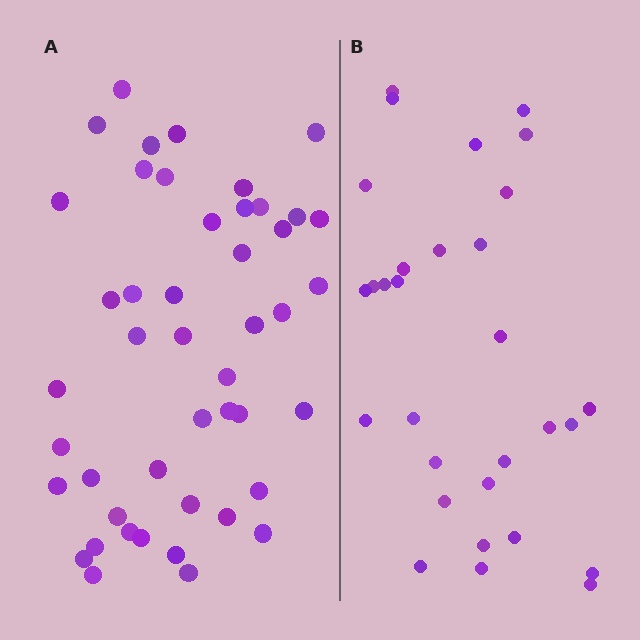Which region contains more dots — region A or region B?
Region A (the left region) has more dots.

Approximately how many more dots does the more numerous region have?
Region A has approximately 15 more dots than region B.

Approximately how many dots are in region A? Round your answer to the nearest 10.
About 50 dots. (The exact count is 46, which rounds to 50.)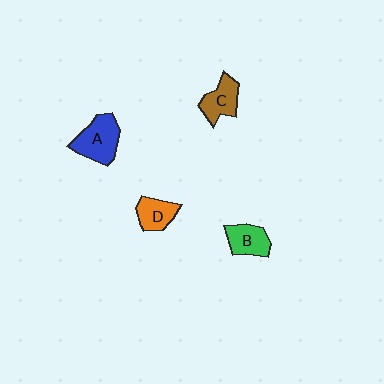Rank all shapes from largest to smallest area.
From largest to smallest: A (blue), C (brown), B (green), D (orange).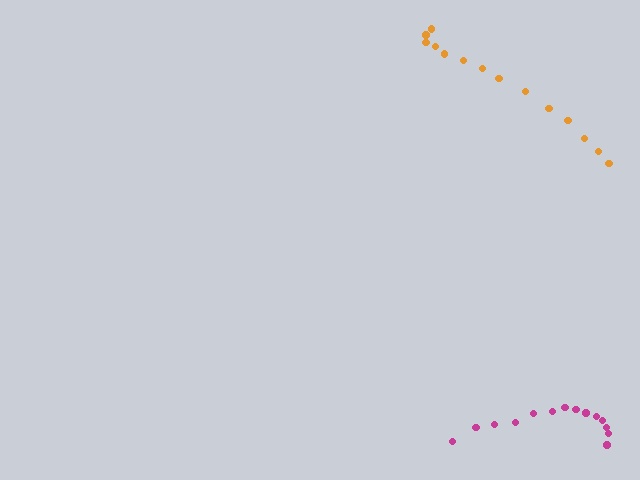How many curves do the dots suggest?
There are 2 distinct paths.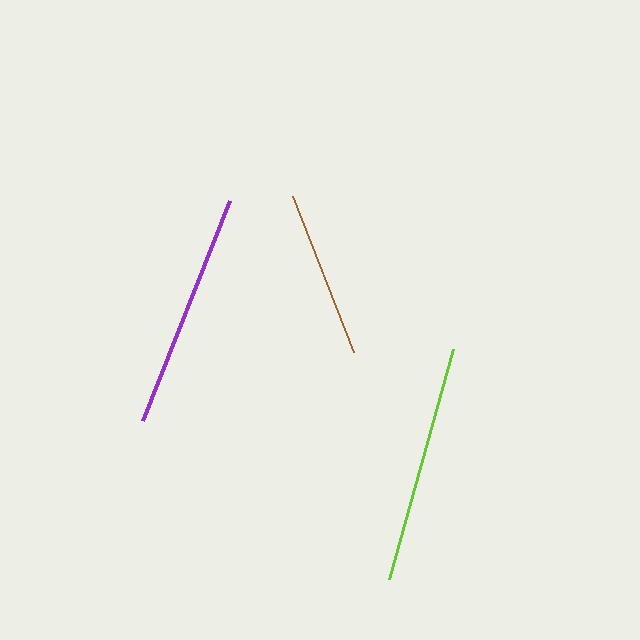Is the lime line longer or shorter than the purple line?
The lime line is longer than the purple line.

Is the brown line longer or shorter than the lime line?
The lime line is longer than the brown line.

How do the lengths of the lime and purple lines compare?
The lime and purple lines are approximately the same length.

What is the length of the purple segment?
The purple segment is approximately 236 pixels long.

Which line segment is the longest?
The lime line is the longest at approximately 238 pixels.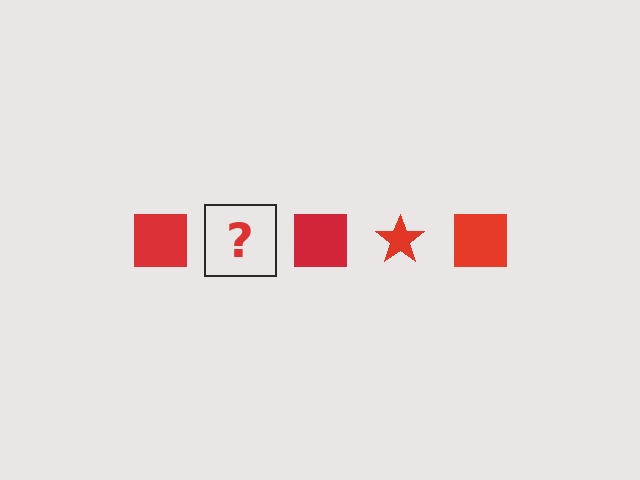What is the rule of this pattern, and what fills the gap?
The rule is that the pattern cycles through square, star shapes in red. The gap should be filled with a red star.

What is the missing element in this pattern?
The missing element is a red star.